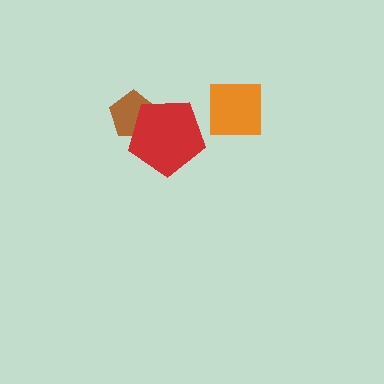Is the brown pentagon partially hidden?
Yes, it is partially covered by another shape.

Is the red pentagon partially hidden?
No, no other shape covers it.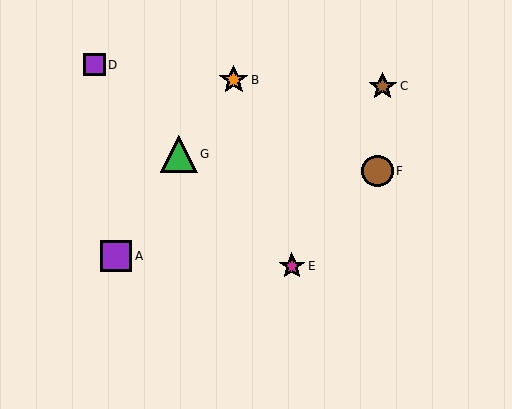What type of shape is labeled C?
Shape C is a brown star.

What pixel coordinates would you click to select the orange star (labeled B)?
Click at (234, 80) to select the orange star B.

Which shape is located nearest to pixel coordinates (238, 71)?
The orange star (labeled B) at (234, 80) is nearest to that location.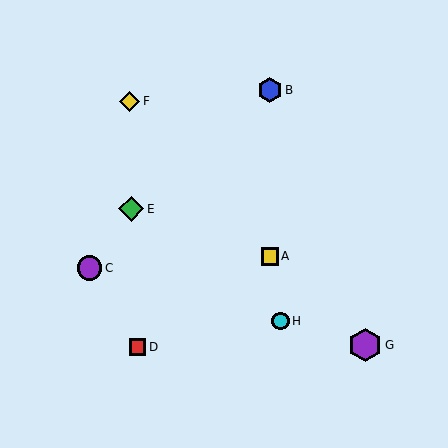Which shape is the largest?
The purple hexagon (labeled G) is the largest.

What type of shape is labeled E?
Shape E is a green diamond.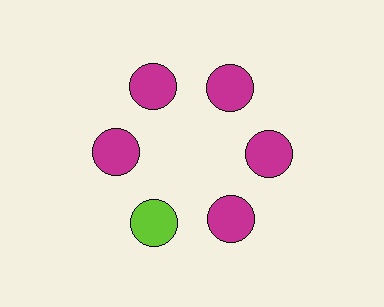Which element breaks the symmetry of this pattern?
The lime circle at roughly the 7 o'clock position breaks the symmetry. All other shapes are magenta circles.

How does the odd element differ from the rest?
It has a different color: lime instead of magenta.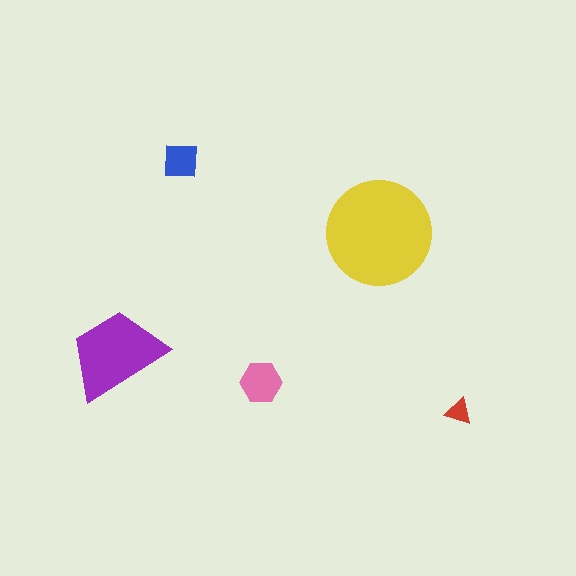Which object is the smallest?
The red triangle.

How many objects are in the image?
There are 5 objects in the image.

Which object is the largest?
The yellow circle.